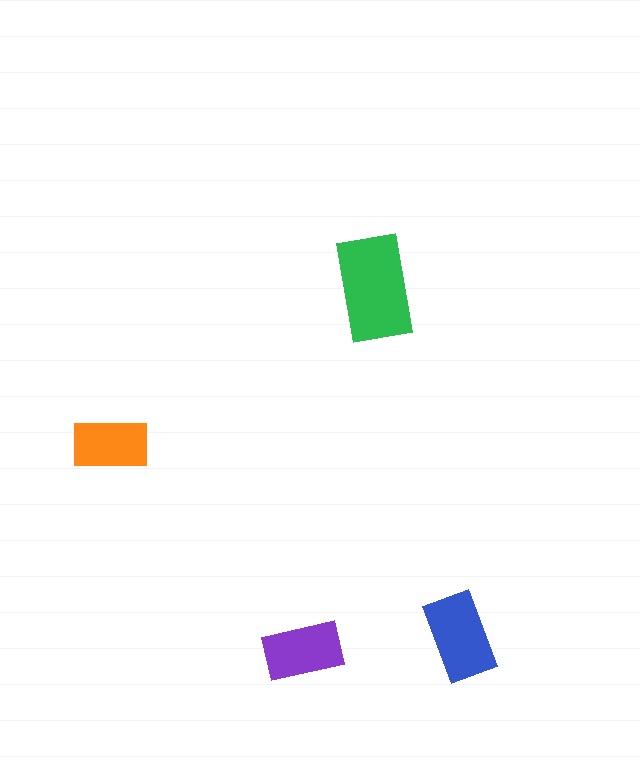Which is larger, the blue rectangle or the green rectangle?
The green one.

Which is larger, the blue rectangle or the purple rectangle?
The blue one.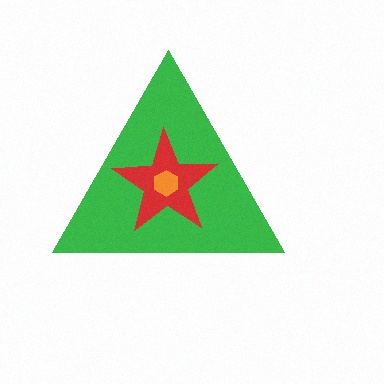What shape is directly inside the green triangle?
The red star.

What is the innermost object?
The orange hexagon.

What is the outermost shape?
The green triangle.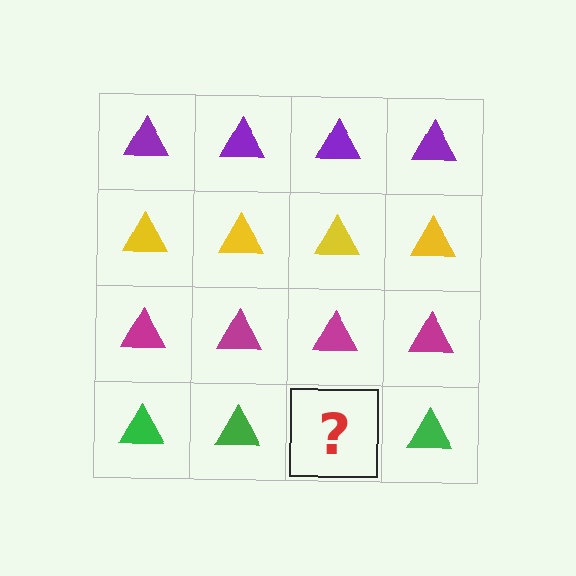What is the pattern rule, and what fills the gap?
The rule is that each row has a consistent color. The gap should be filled with a green triangle.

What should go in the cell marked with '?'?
The missing cell should contain a green triangle.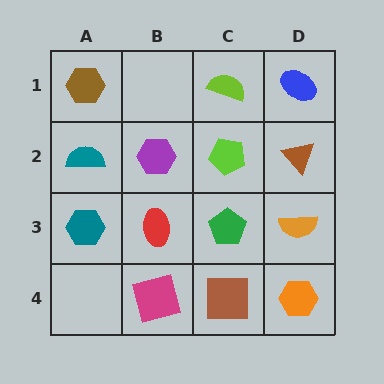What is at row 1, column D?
A blue ellipse.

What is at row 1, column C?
A lime semicircle.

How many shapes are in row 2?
4 shapes.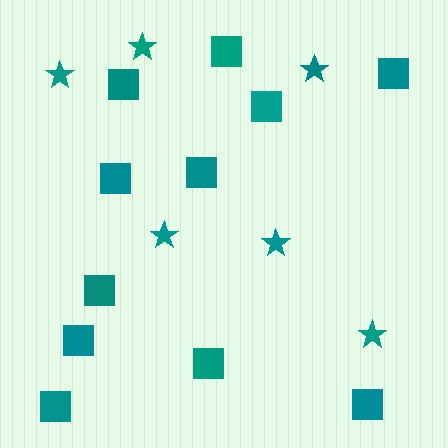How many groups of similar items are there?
There are 2 groups: one group of squares (11) and one group of stars (6).